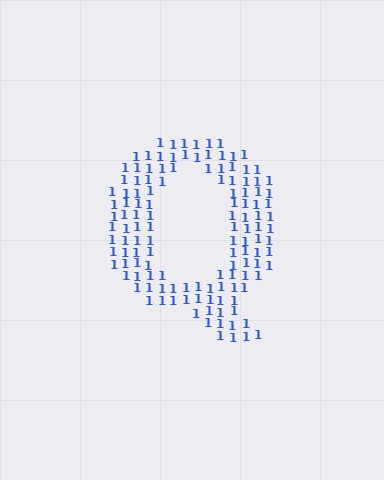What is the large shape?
The large shape is the letter Q.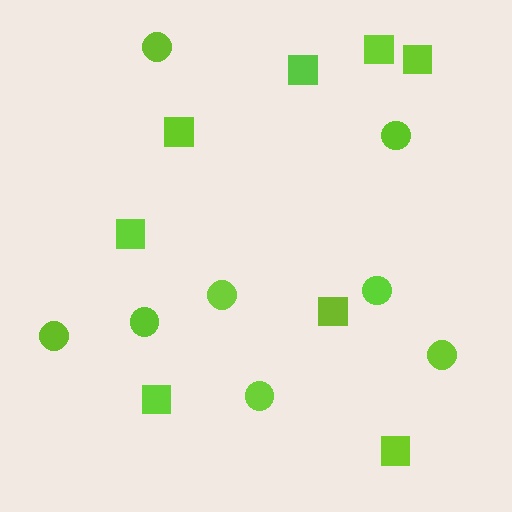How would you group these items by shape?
There are 2 groups: one group of circles (8) and one group of squares (8).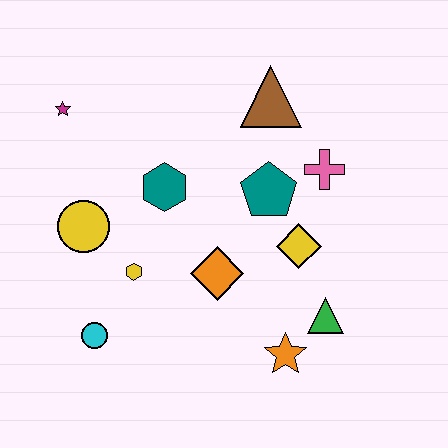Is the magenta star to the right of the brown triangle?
No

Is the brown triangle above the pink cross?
Yes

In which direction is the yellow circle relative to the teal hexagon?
The yellow circle is to the left of the teal hexagon.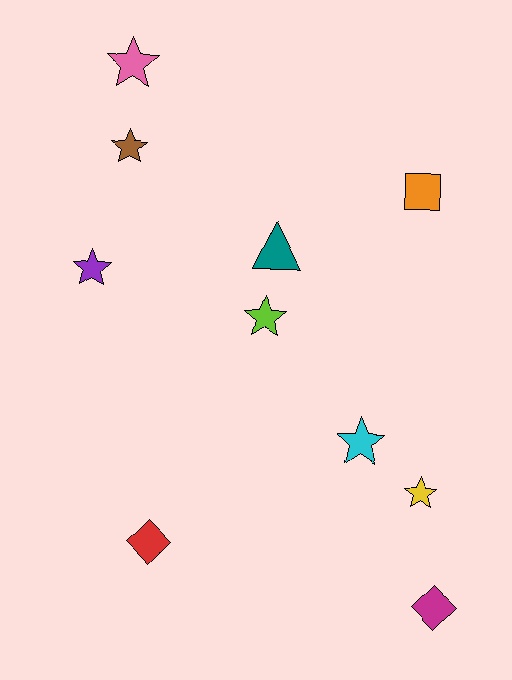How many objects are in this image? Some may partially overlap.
There are 10 objects.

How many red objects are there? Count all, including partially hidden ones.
There is 1 red object.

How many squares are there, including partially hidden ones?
There is 1 square.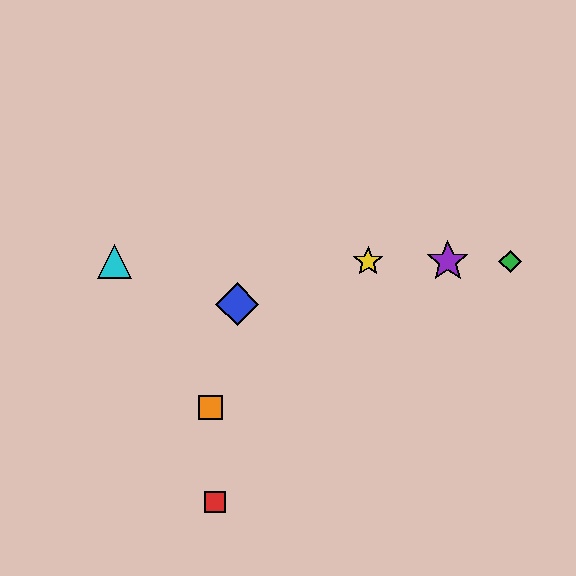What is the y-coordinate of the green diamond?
The green diamond is at y≈261.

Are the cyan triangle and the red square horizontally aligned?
No, the cyan triangle is at y≈261 and the red square is at y≈502.